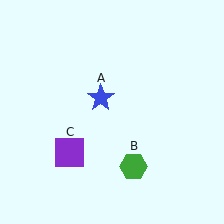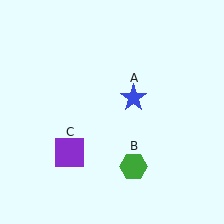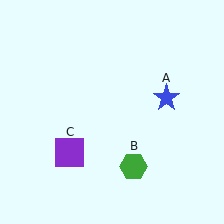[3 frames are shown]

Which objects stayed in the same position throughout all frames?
Green hexagon (object B) and purple square (object C) remained stationary.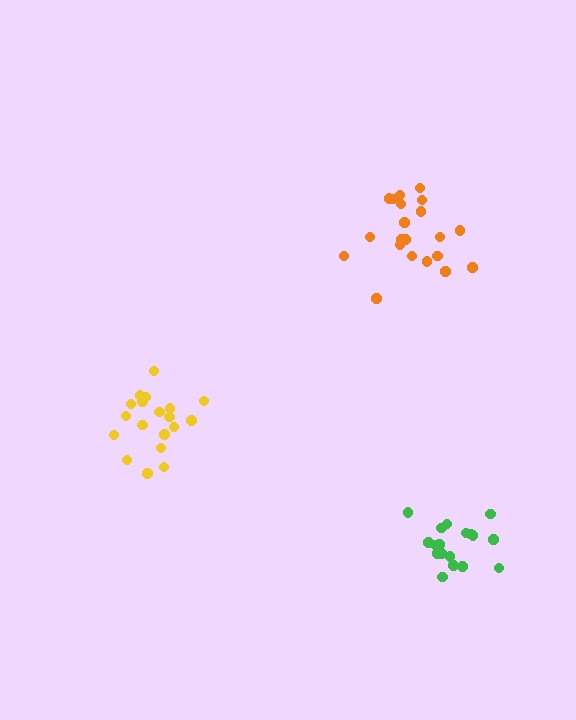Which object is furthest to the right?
The green cluster is rightmost.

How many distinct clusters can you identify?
There are 3 distinct clusters.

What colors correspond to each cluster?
The clusters are colored: yellow, orange, green.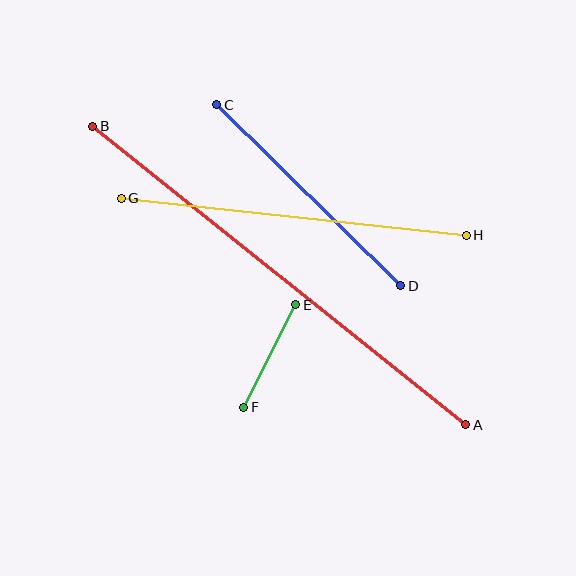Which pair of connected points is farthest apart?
Points A and B are farthest apart.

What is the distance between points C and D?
The distance is approximately 258 pixels.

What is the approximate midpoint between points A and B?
The midpoint is at approximately (279, 276) pixels.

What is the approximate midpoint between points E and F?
The midpoint is at approximately (270, 356) pixels.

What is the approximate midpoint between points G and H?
The midpoint is at approximately (294, 217) pixels.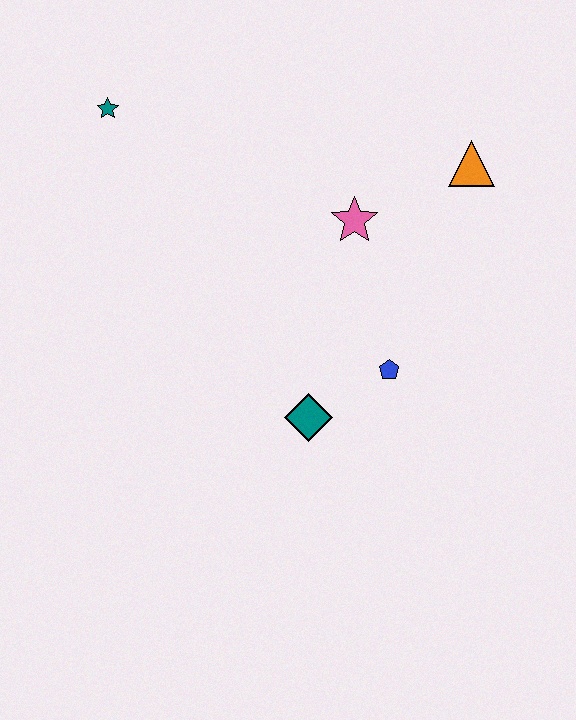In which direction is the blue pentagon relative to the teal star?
The blue pentagon is to the right of the teal star.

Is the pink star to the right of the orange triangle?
No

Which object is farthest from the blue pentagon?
The teal star is farthest from the blue pentagon.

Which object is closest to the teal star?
The pink star is closest to the teal star.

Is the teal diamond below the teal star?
Yes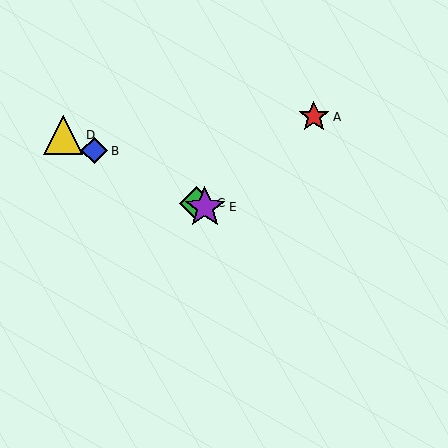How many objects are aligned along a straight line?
4 objects (B, C, D, E) are aligned along a straight line.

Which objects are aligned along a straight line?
Objects B, C, D, E are aligned along a straight line.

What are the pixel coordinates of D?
Object D is at (63, 135).